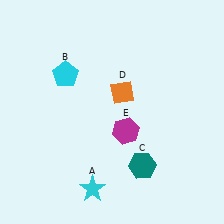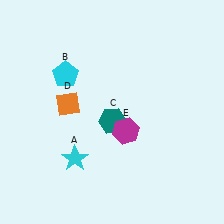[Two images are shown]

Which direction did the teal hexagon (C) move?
The teal hexagon (C) moved up.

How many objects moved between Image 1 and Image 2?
3 objects moved between the two images.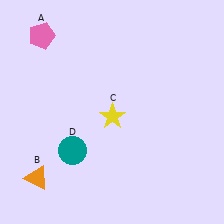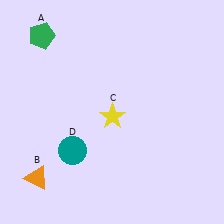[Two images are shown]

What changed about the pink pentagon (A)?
In Image 1, A is pink. In Image 2, it changed to green.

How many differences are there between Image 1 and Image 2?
There is 1 difference between the two images.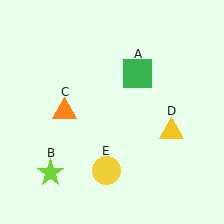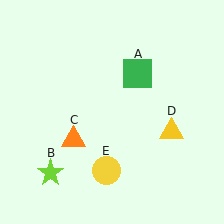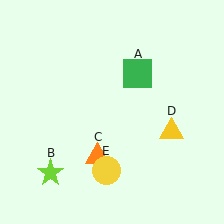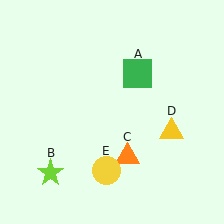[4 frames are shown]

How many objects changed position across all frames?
1 object changed position: orange triangle (object C).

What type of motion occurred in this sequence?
The orange triangle (object C) rotated counterclockwise around the center of the scene.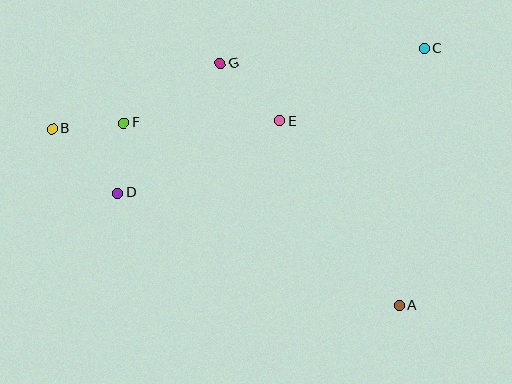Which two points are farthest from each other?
Points A and B are farthest from each other.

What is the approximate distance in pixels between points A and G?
The distance between A and G is approximately 301 pixels.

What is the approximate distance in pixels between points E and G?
The distance between E and G is approximately 83 pixels.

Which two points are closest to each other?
Points D and F are closest to each other.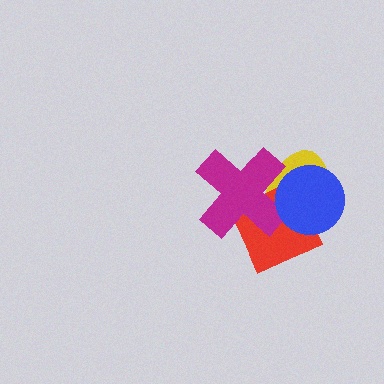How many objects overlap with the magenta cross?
3 objects overlap with the magenta cross.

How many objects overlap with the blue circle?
3 objects overlap with the blue circle.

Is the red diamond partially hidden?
Yes, it is partially covered by another shape.